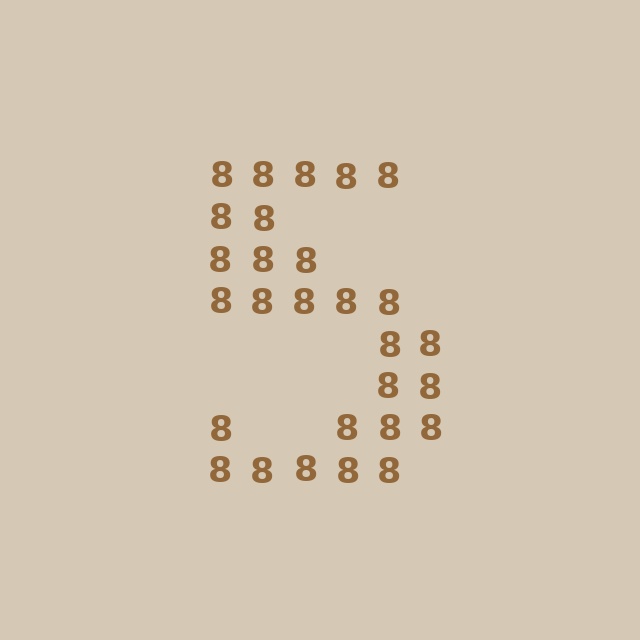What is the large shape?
The large shape is the digit 5.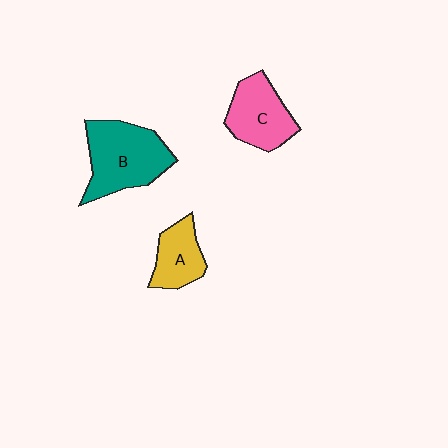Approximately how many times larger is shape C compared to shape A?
Approximately 1.3 times.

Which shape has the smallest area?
Shape A (yellow).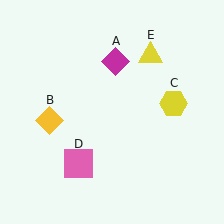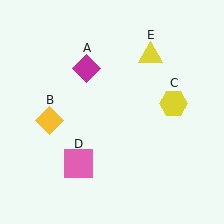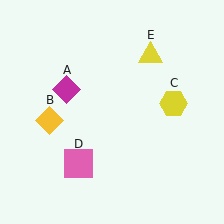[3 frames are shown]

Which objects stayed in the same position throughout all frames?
Yellow diamond (object B) and yellow hexagon (object C) and pink square (object D) and yellow triangle (object E) remained stationary.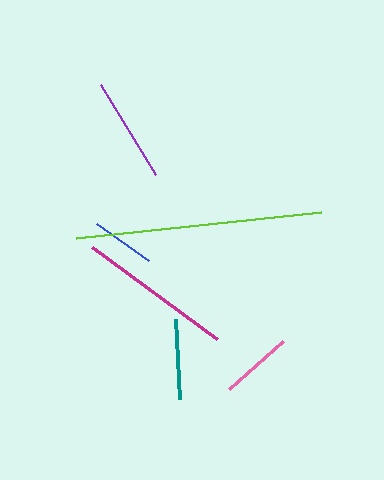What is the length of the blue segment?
The blue segment is approximately 64 pixels long.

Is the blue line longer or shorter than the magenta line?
The magenta line is longer than the blue line.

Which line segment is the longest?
The lime line is the longest at approximately 246 pixels.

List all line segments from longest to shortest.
From longest to shortest: lime, magenta, purple, teal, pink, blue.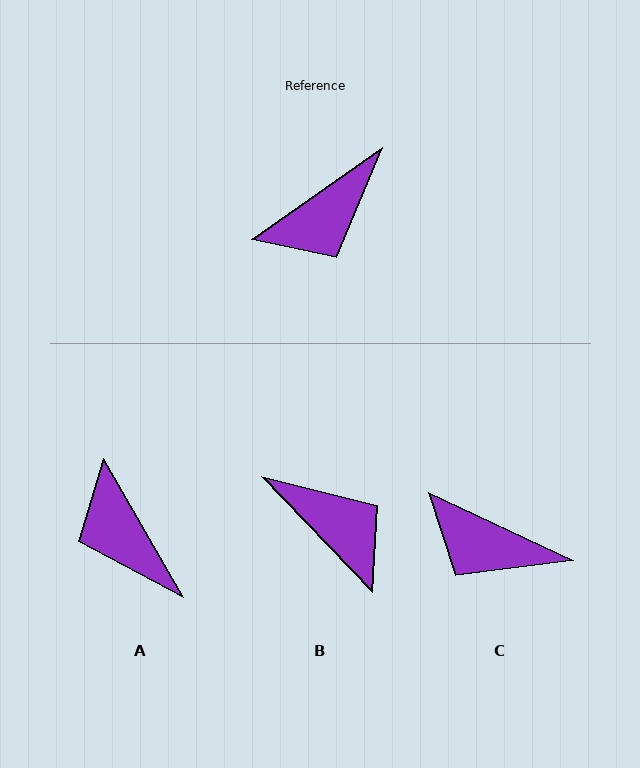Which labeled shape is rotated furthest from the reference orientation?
B, about 99 degrees away.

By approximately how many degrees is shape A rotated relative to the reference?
Approximately 95 degrees clockwise.